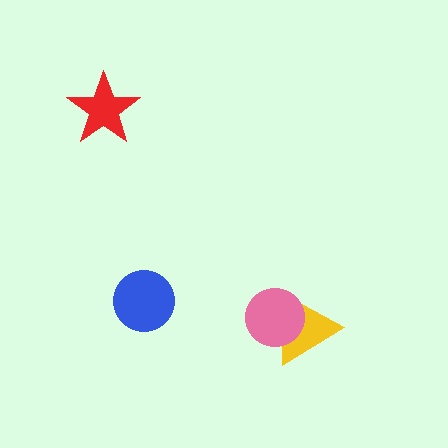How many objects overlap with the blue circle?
0 objects overlap with the blue circle.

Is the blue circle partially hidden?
No, no other shape covers it.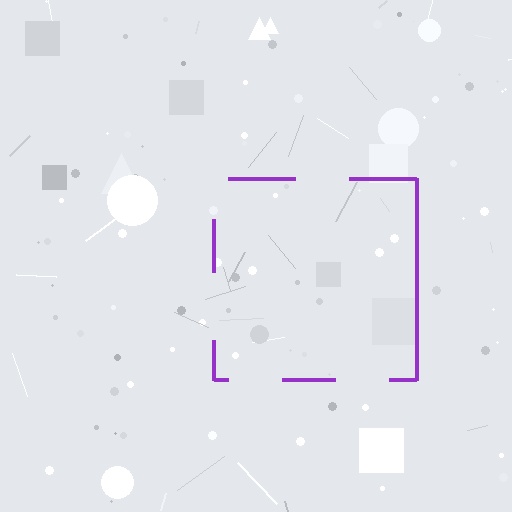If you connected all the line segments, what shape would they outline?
They would outline a square.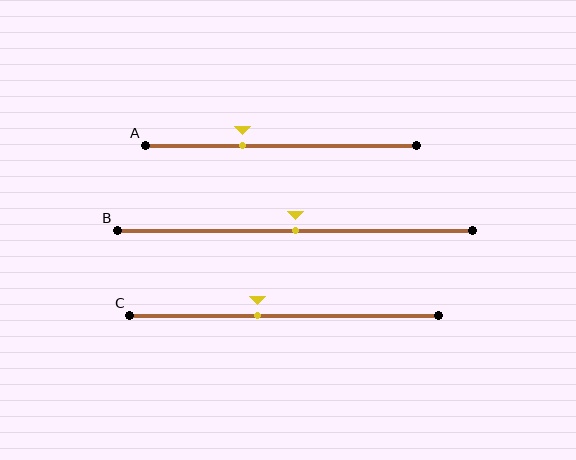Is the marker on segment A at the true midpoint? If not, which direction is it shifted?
No, the marker on segment A is shifted to the left by about 14% of the segment length.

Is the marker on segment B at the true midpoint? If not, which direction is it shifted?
Yes, the marker on segment B is at the true midpoint.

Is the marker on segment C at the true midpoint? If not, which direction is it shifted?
No, the marker on segment C is shifted to the left by about 9% of the segment length.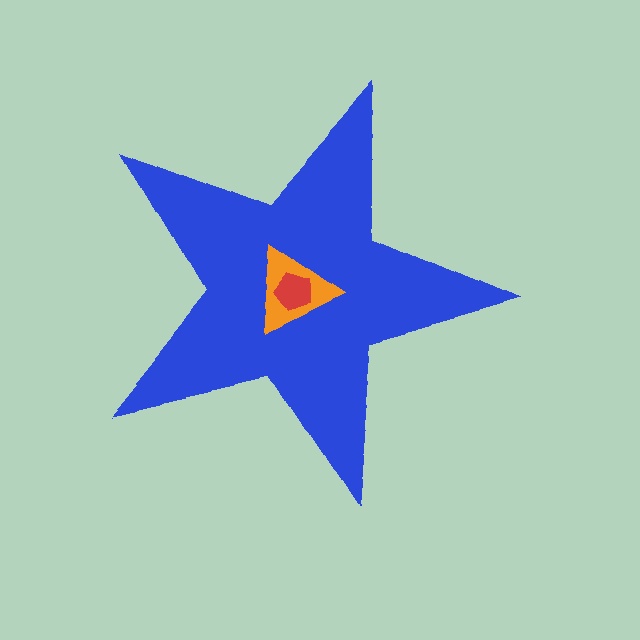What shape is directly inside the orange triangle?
The red pentagon.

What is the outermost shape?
The blue star.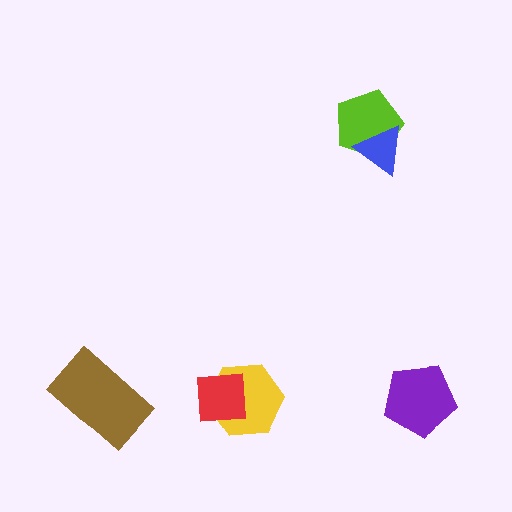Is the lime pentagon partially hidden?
Yes, it is partially covered by another shape.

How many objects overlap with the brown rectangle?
0 objects overlap with the brown rectangle.